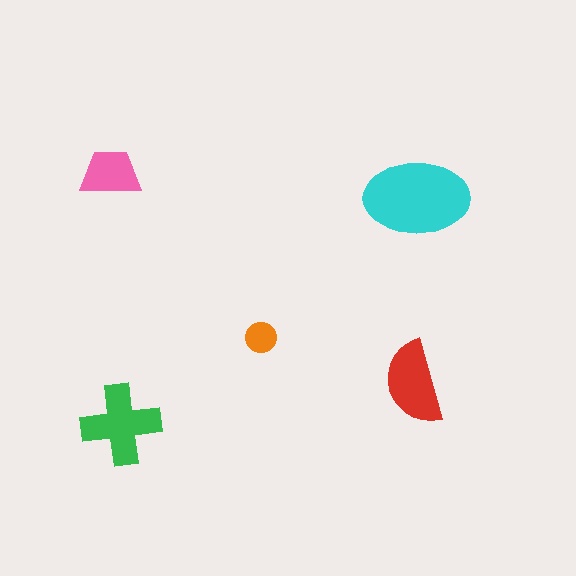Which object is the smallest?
The orange circle.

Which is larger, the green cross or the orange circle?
The green cross.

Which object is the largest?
The cyan ellipse.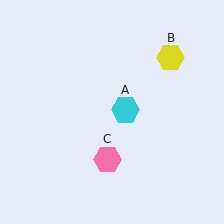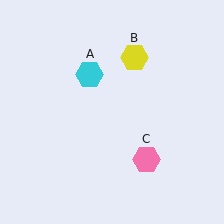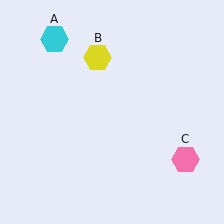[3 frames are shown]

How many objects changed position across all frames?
3 objects changed position: cyan hexagon (object A), yellow hexagon (object B), pink hexagon (object C).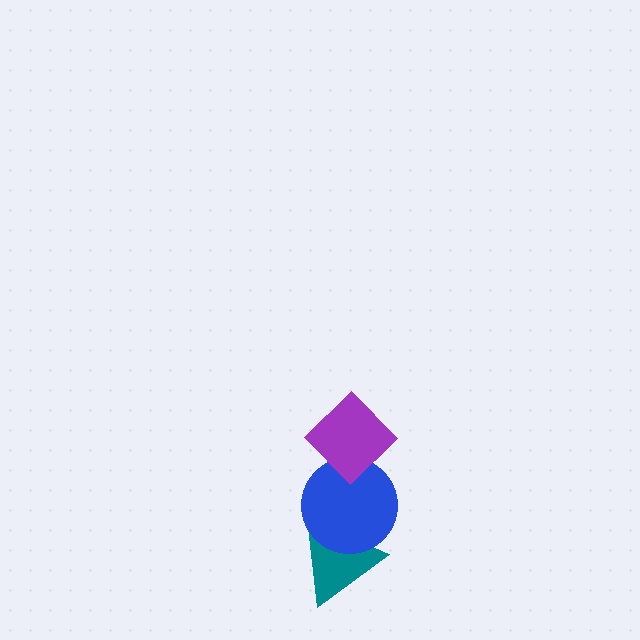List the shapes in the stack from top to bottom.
From top to bottom: the purple diamond, the blue circle, the teal triangle.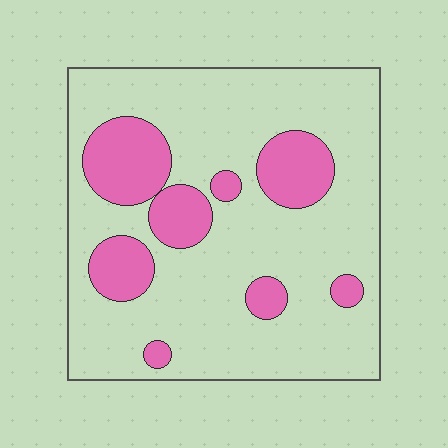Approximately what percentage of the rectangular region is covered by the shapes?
Approximately 20%.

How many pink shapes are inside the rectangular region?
8.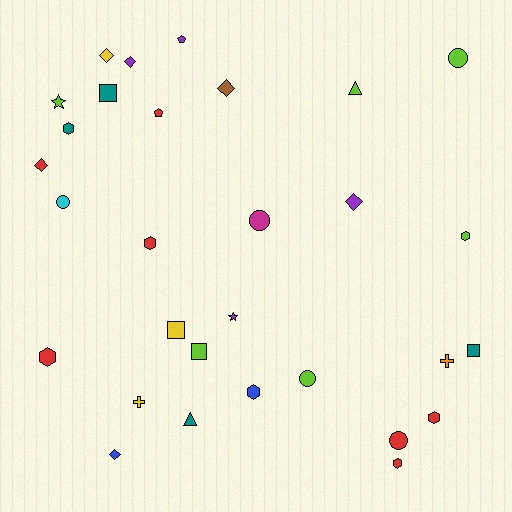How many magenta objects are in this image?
There is 1 magenta object.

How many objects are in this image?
There are 30 objects.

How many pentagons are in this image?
There are 2 pentagons.